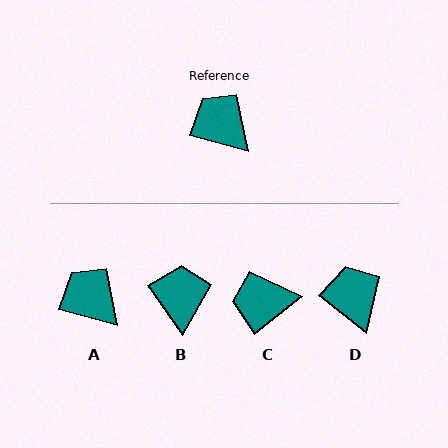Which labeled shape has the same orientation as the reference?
A.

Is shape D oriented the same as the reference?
No, it is off by about 24 degrees.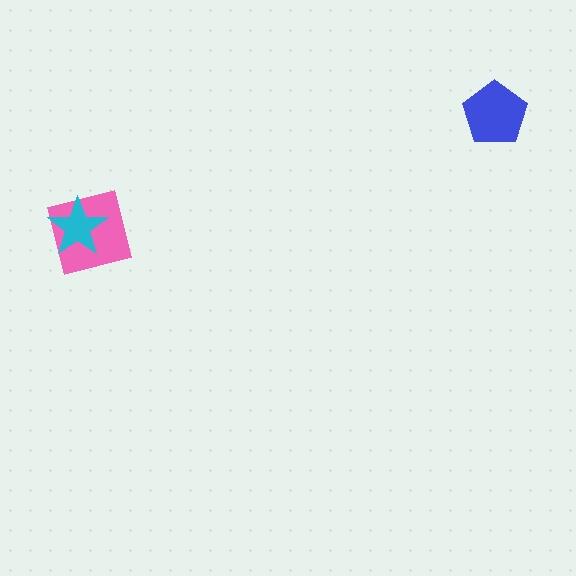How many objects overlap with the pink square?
1 object overlaps with the pink square.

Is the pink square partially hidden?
Yes, it is partially covered by another shape.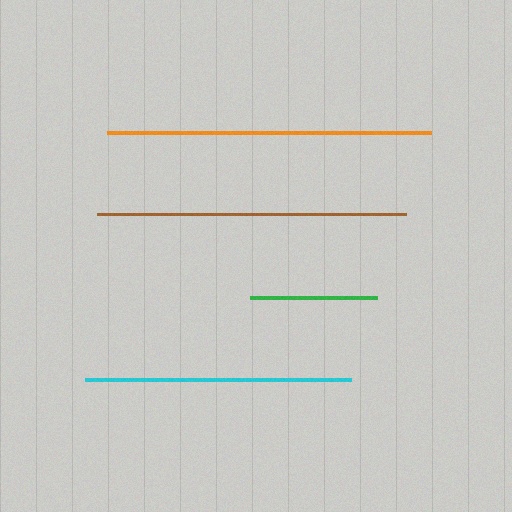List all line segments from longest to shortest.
From longest to shortest: orange, brown, cyan, green.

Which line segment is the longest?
The orange line is the longest at approximately 324 pixels.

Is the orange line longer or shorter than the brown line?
The orange line is longer than the brown line.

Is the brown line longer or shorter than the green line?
The brown line is longer than the green line.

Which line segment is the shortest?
The green line is the shortest at approximately 127 pixels.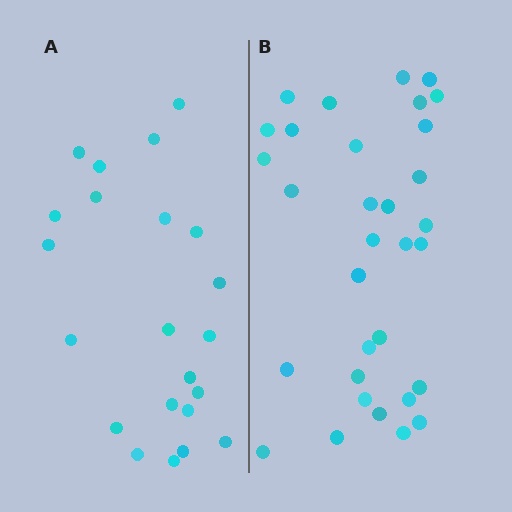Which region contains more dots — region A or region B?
Region B (the right region) has more dots.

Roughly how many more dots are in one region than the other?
Region B has roughly 10 or so more dots than region A.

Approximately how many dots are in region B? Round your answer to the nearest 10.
About 30 dots. (The exact count is 32, which rounds to 30.)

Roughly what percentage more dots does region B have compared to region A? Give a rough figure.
About 45% more.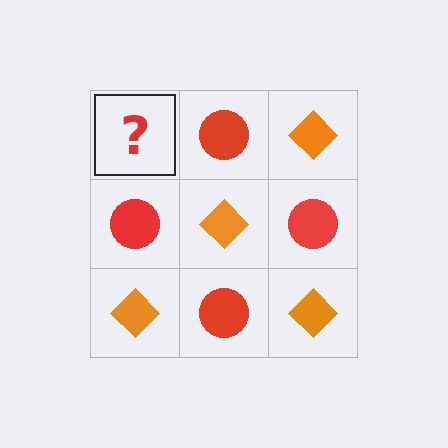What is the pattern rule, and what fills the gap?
The rule is that it alternates orange diamond and red circle in a checkerboard pattern. The gap should be filled with an orange diamond.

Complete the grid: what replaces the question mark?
The question mark should be replaced with an orange diamond.